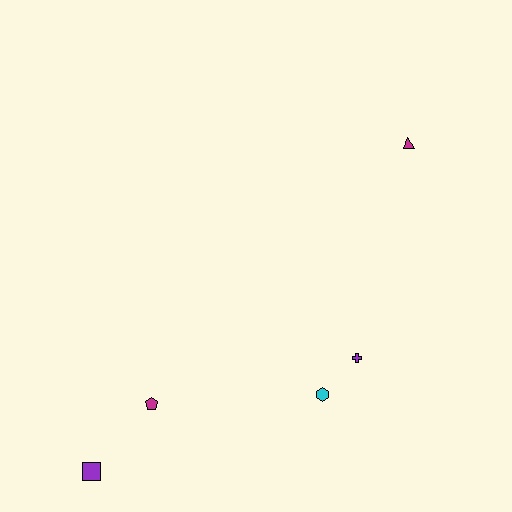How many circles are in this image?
There are no circles.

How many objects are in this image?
There are 5 objects.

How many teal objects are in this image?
There are no teal objects.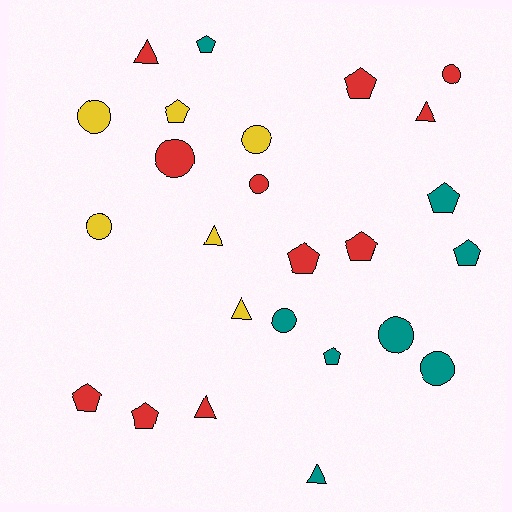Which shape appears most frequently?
Pentagon, with 10 objects.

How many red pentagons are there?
There are 5 red pentagons.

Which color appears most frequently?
Red, with 11 objects.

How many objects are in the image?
There are 25 objects.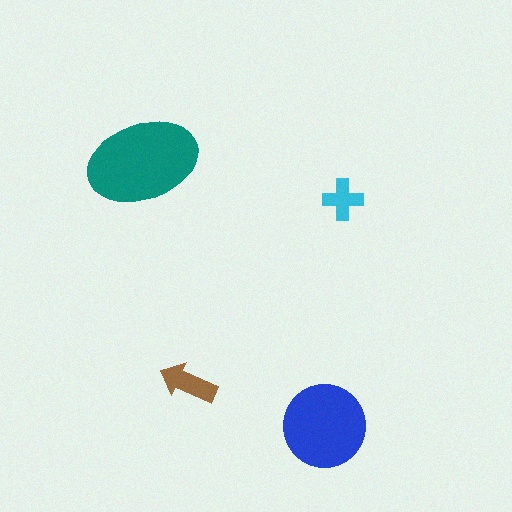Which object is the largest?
The teal ellipse.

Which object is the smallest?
The cyan cross.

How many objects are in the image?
There are 4 objects in the image.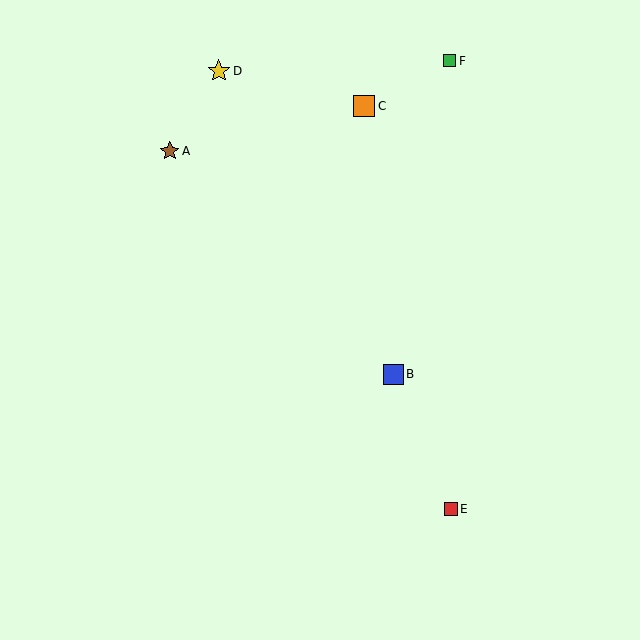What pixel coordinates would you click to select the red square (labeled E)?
Click at (451, 509) to select the red square E.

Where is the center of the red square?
The center of the red square is at (451, 509).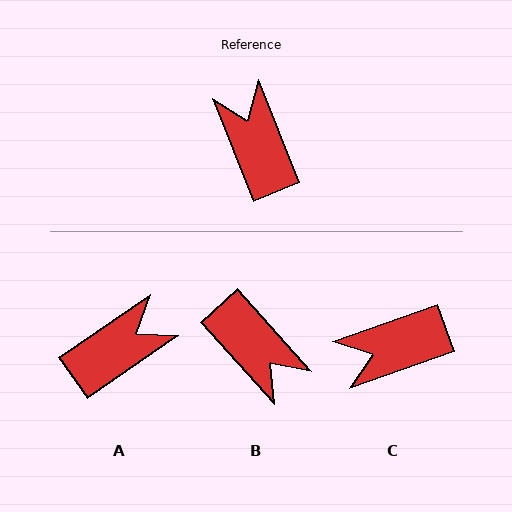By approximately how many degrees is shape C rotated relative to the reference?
Approximately 88 degrees counter-clockwise.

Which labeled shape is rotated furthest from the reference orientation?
B, about 160 degrees away.